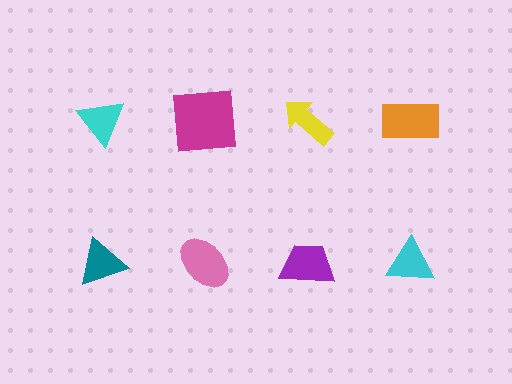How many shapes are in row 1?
4 shapes.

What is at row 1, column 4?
An orange rectangle.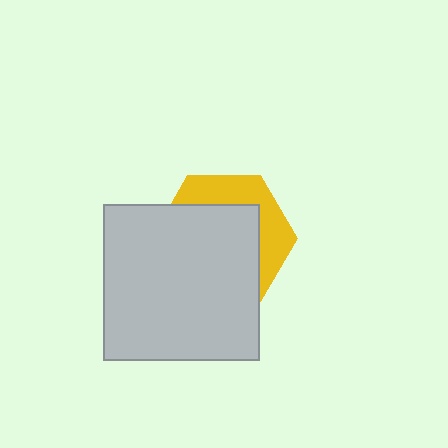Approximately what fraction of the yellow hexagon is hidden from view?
Roughly 66% of the yellow hexagon is hidden behind the light gray square.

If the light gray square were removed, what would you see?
You would see the complete yellow hexagon.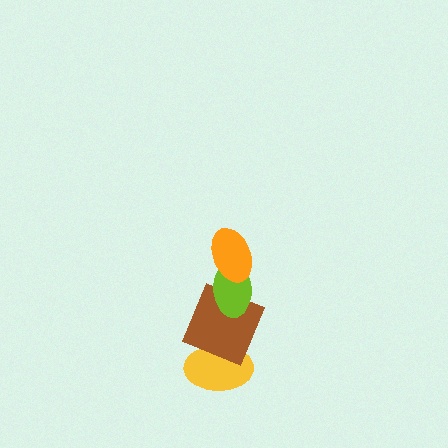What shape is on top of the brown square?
The lime ellipse is on top of the brown square.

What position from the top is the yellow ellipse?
The yellow ellipse is 4th from the top.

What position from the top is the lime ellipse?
The lime ellipse is 2nd from the top.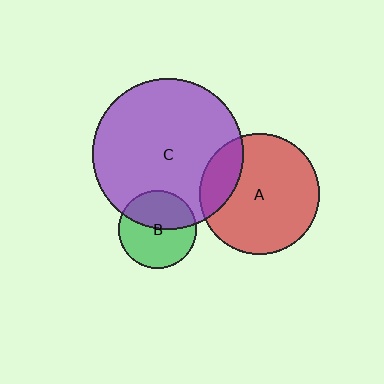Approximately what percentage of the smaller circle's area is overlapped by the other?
Approximately 45%.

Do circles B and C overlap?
Yes.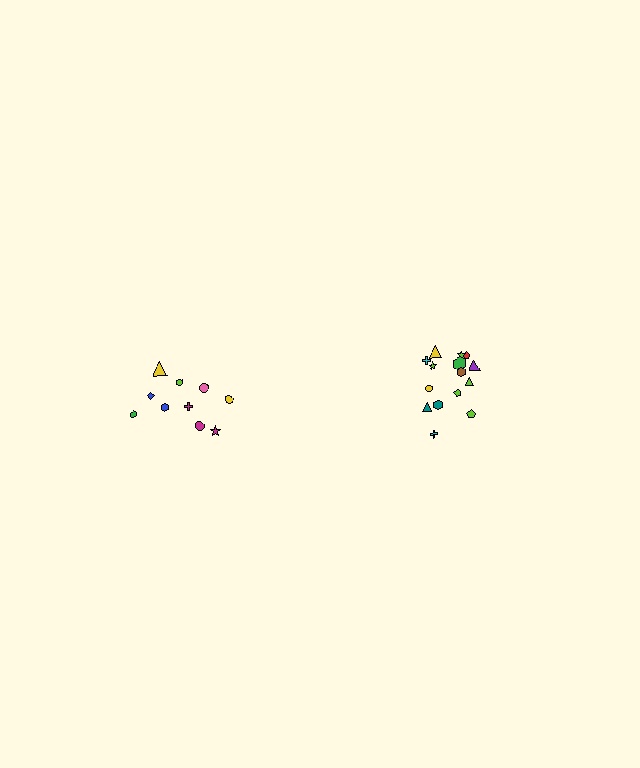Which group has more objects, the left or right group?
The right group.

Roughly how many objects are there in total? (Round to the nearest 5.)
Roughly 25 objects in total.